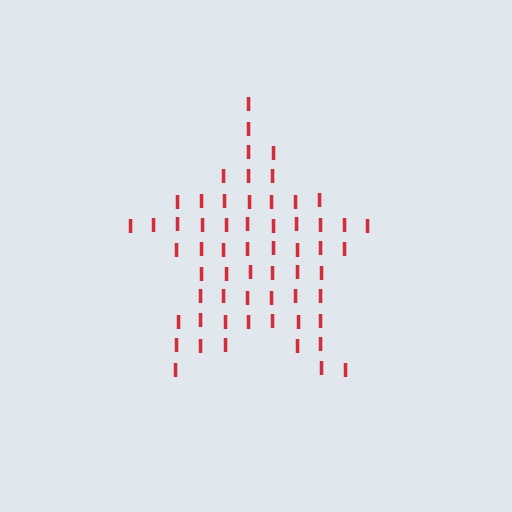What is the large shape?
The large shape is a star.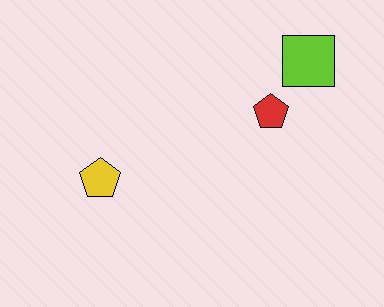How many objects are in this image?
There are 3 objects.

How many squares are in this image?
There is 1 square.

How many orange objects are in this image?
There are no orange objects.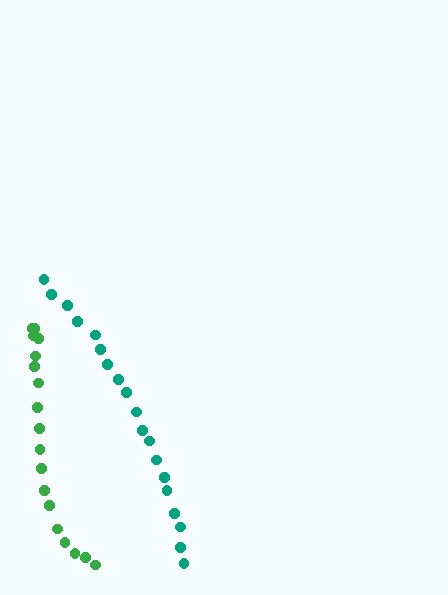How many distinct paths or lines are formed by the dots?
There are 2 distinct paths.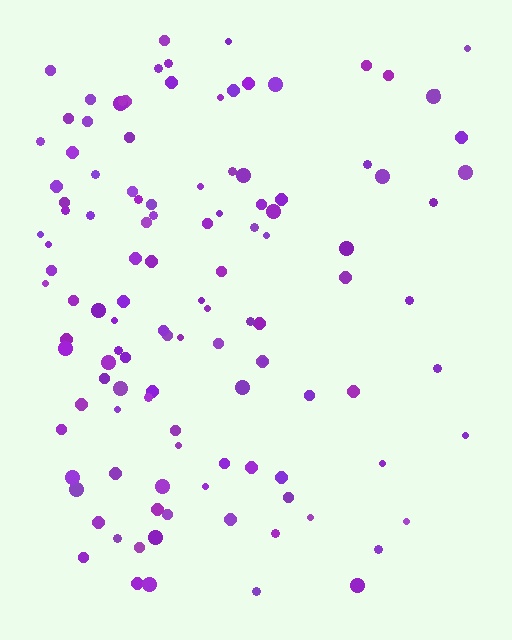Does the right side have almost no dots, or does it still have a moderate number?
Still a moderate number, just noticeably fewer than the left.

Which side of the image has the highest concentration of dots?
The left.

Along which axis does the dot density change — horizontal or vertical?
Horizontal.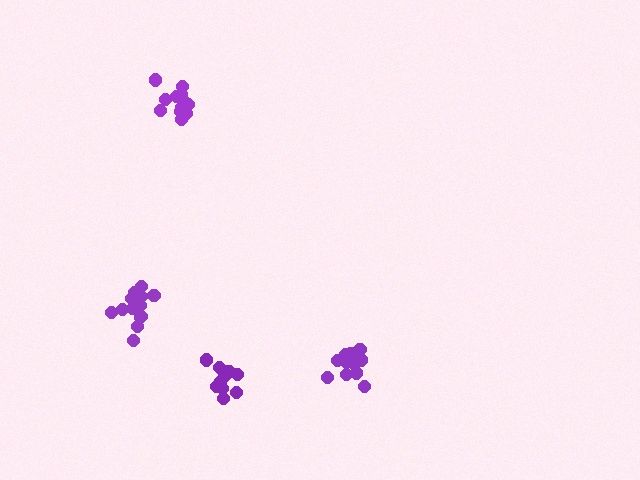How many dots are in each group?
Group 1: 13 dots, Group 2: 15 dots, Group 3: 14 dots, Group 4: 10 dots (52 total).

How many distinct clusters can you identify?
There are 4 distinct clusters.